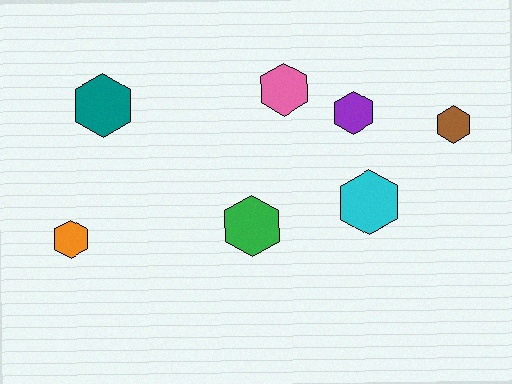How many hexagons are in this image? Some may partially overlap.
There are 7 hexagons.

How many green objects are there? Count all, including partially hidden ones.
There is 1 green object.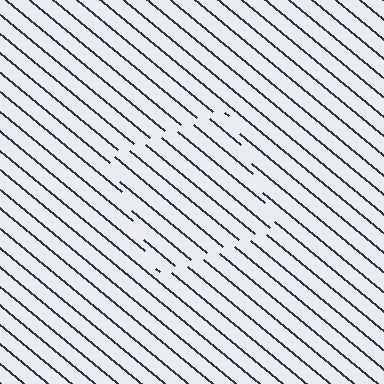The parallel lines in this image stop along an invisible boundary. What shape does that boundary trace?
An illusory square. The interior of the shape contains the same grating, shifted by half a period — the contour is defined by the phase discontinuity where line-ends from the inner and outer gratings abut.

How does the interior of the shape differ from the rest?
The interior of the shape contains the same grating, shifted by half a period — the contour is defined by the phase discontinuity where line-ends from the inner and outer gratings abut.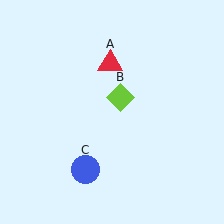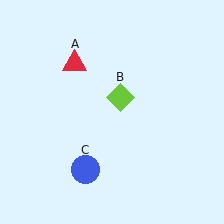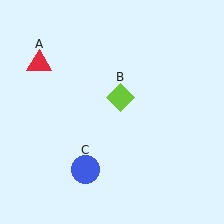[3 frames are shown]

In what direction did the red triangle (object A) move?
The red triangle (object A) moved left.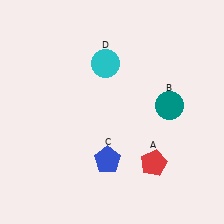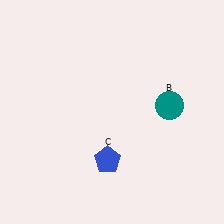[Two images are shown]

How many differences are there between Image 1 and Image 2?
There are 2 differences between the two images.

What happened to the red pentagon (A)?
The red pentagon (A) was removed in Image 2. It was in the bottom-right area of Image 1.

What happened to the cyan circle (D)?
The cyan circle (D) was removed in Image 2. It was in the top-left area of Image 1.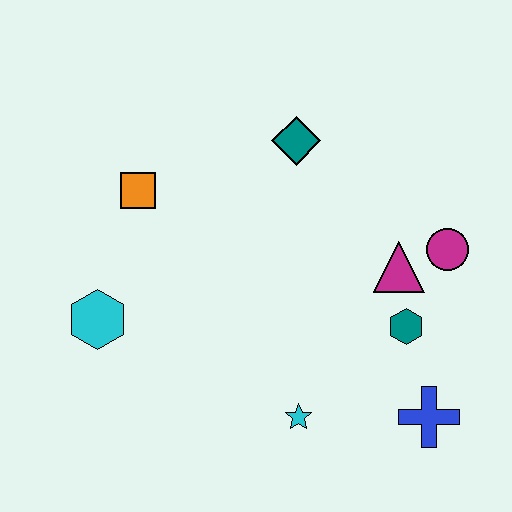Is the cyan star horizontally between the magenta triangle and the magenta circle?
No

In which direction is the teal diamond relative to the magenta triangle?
The teal diamond is above the magenta triangle.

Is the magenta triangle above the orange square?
No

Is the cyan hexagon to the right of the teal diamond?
No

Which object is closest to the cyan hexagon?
The orange square is closest to the cyan hexagon.